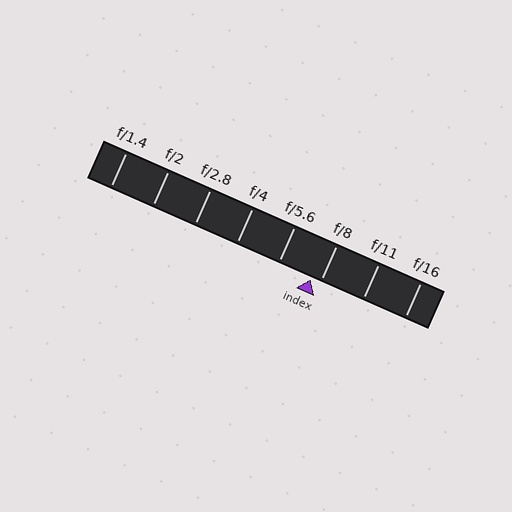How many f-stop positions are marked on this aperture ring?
There are 8 f-stop positions marked.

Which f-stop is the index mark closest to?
The index mark is closest to f/8.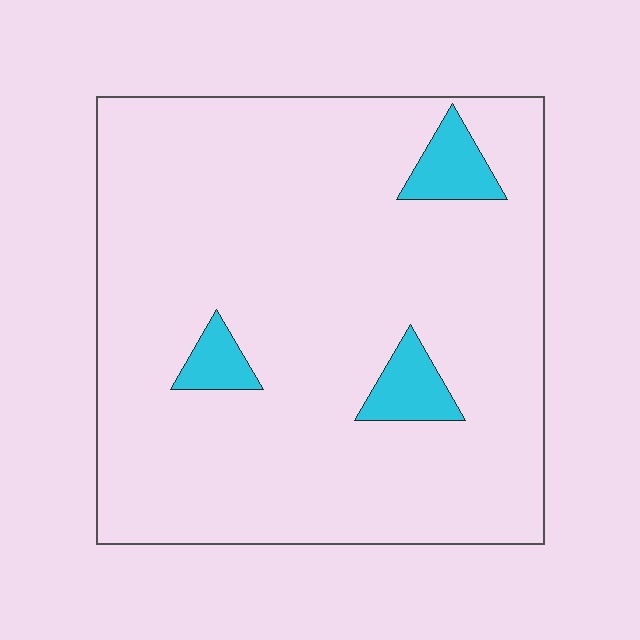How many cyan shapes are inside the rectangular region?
3.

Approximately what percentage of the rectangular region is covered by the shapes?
Approximately 5%.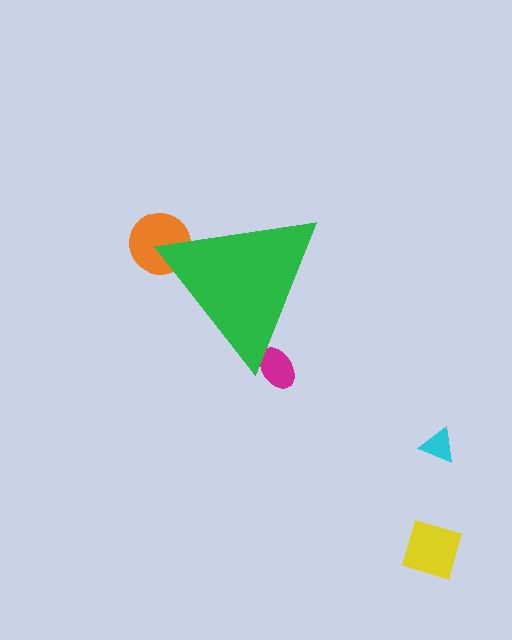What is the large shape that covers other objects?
A green triangle.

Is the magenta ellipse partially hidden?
Yes, the magenta ellipse is partially hidden behind the green triangle.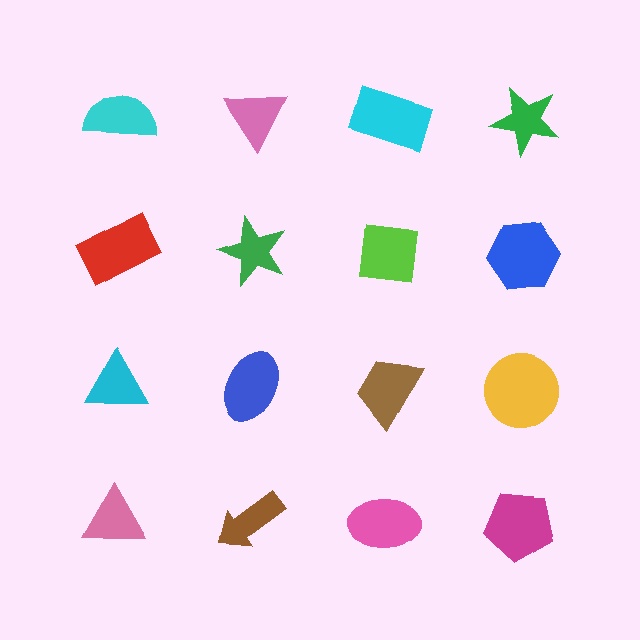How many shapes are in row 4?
4 shapes.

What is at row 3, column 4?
A yellow circle.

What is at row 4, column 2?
A brown arrow.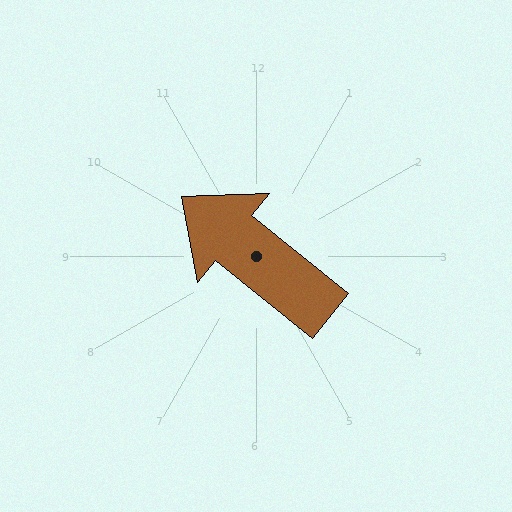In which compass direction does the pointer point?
Northwest.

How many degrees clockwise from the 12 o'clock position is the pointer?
Approximately 309 degrees.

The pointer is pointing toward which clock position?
Roughly 10 o'clock.